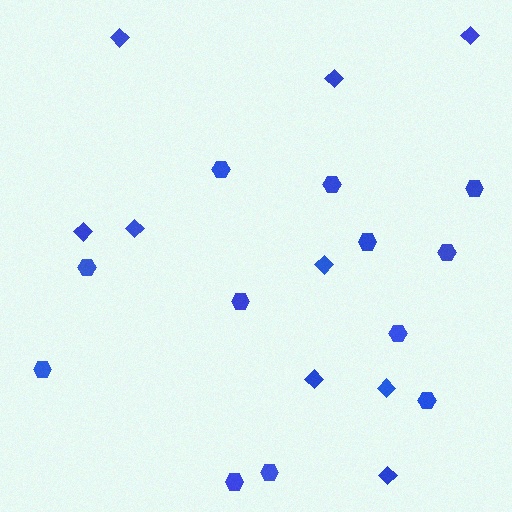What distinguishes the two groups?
There are 2 groups: one group of hexagons (12) and one group of diamonds (9).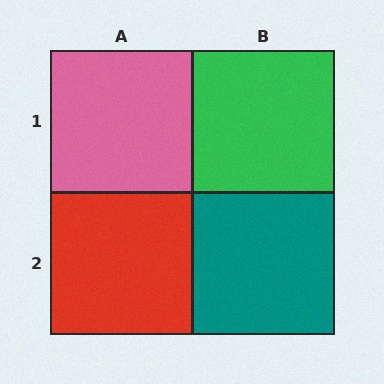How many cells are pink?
1 cell is pink.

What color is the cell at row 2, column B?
Teal.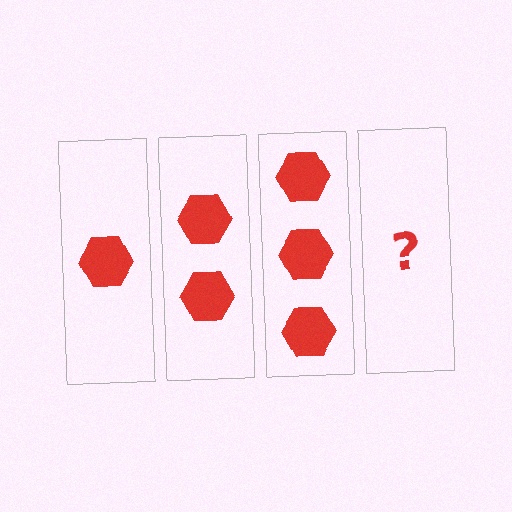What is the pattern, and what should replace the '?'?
The pattern is that each step adds one more hexagon. The '?' should be 4 hexagons.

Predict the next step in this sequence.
The next step is 4 hexagons.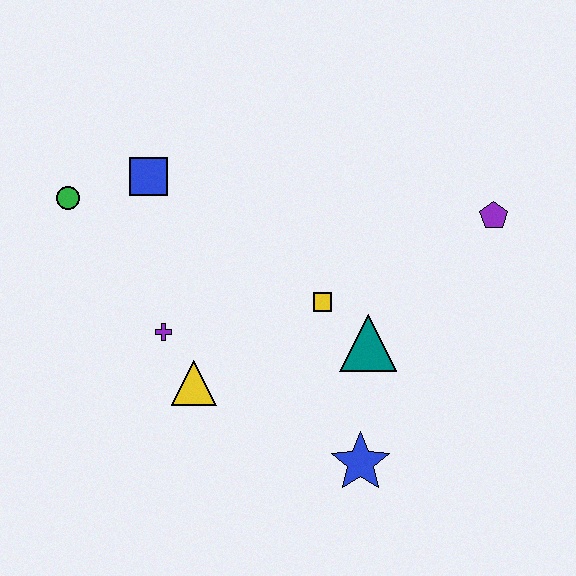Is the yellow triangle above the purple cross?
No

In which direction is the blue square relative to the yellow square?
The blue square is to the left of the yellow square.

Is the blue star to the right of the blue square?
Yes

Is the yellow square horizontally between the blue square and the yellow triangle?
No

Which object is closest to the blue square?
The green circle is closest to the blue square.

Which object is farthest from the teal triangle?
The green circle is farthest from the teal triangle.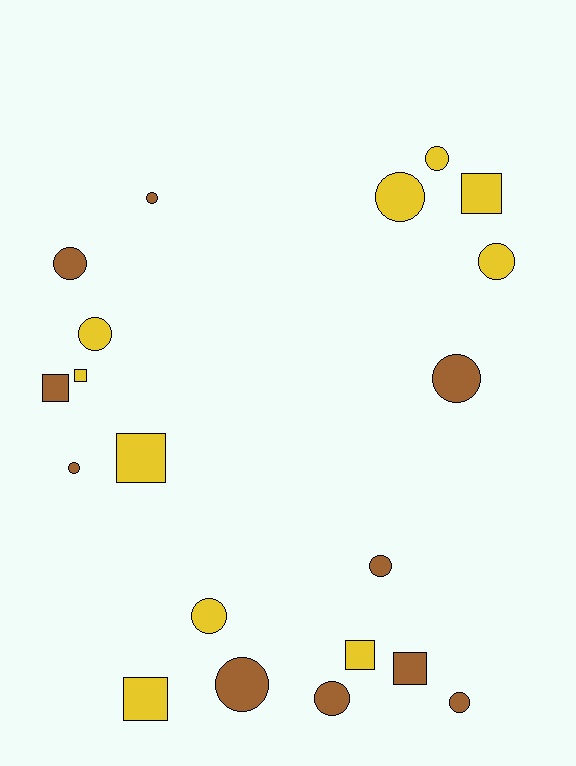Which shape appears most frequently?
Circle, with 13 objects.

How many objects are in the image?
There are 20 objects.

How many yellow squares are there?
There are 5 yellow squares.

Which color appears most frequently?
Yellow, with 10 objects.